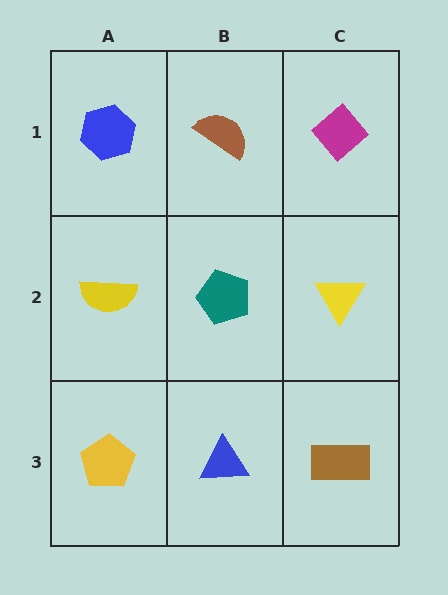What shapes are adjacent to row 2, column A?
A blue hexagon (row 1, column A), a yellow pentagon (row 3, column A), a teal pentagon (row 2, column B).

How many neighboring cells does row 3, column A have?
2.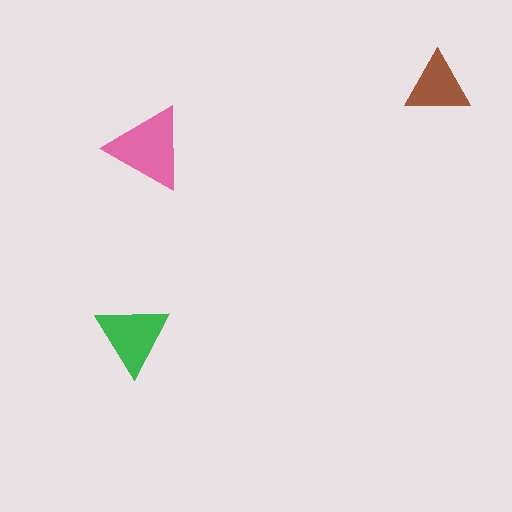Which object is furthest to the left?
The green triangle is leftmost.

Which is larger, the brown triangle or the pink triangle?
The pink one.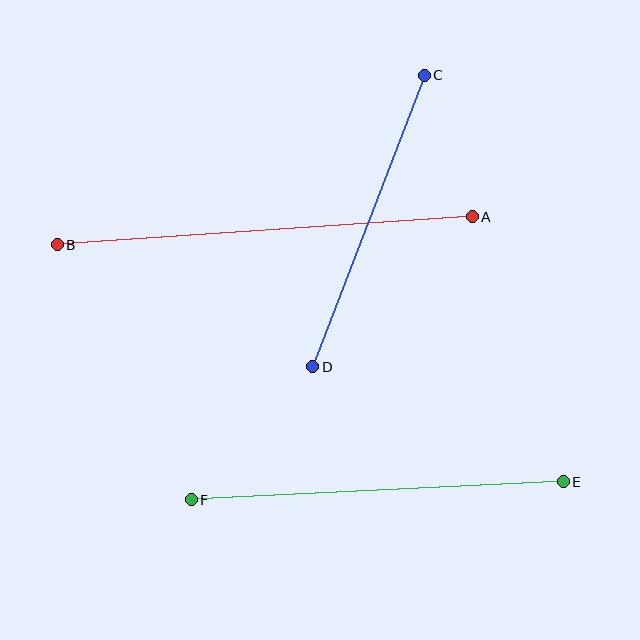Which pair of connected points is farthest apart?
Points A and B are farthest apart.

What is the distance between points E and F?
The distance is approximately 373 pixels.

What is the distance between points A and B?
The distance is approximately 416 pixels.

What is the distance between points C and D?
The distance is approximately 312 pixels.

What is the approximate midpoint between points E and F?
The midpoint is at approximately (377, 491) pixels.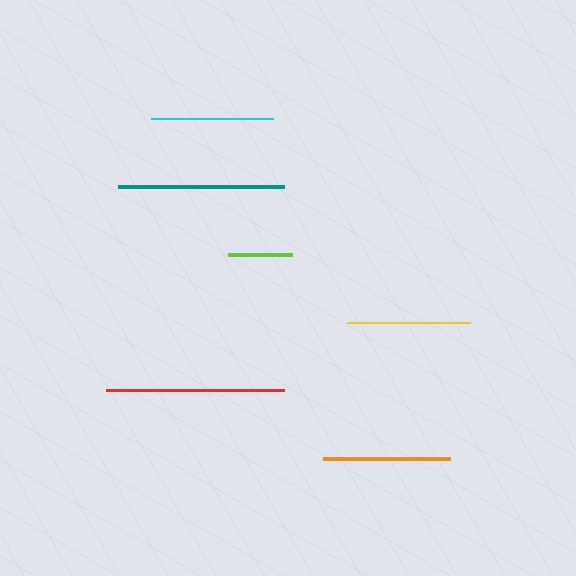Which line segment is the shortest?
The lime line is the shortest at approximately 64 pixels.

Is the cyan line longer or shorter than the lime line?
The cyan line is longer than the lime line.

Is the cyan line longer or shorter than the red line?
The red line is longer than the cyan line.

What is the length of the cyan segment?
The cyan segment is approximately 122 pixels long.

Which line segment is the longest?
The red line is the longest at approximately 178 pixels.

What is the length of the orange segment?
The orange segment is approximately 128 pixels long.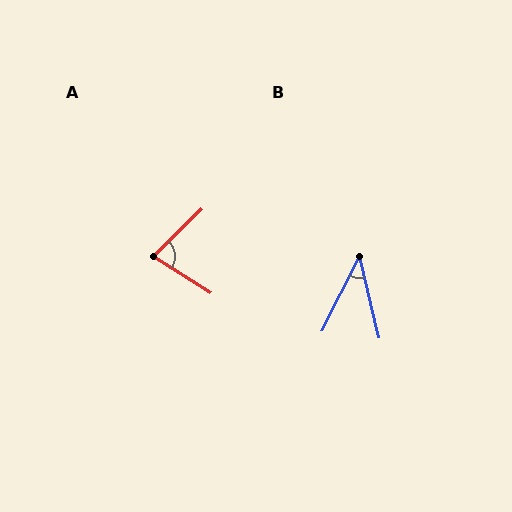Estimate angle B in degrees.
Approximately 40 degrees.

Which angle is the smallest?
B, at approximately 40 degrees.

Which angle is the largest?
A, at approximately 77 degrees.